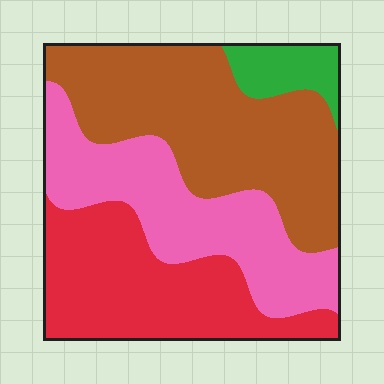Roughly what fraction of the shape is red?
Red takes up about one quarter (1/4) of the shape.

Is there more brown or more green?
Brown.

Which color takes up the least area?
Green, at roughly 5%.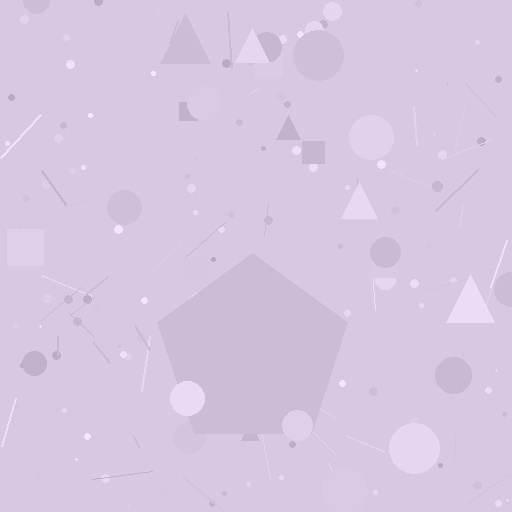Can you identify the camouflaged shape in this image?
The camouflaged shape is a pentagon.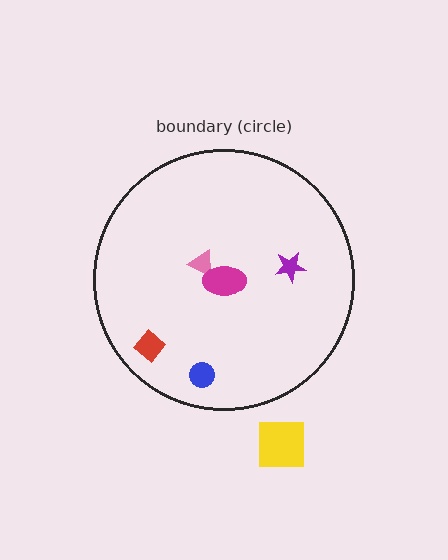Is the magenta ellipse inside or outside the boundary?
Inside.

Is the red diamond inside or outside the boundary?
Inside.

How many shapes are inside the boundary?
5 inside, 1 outside.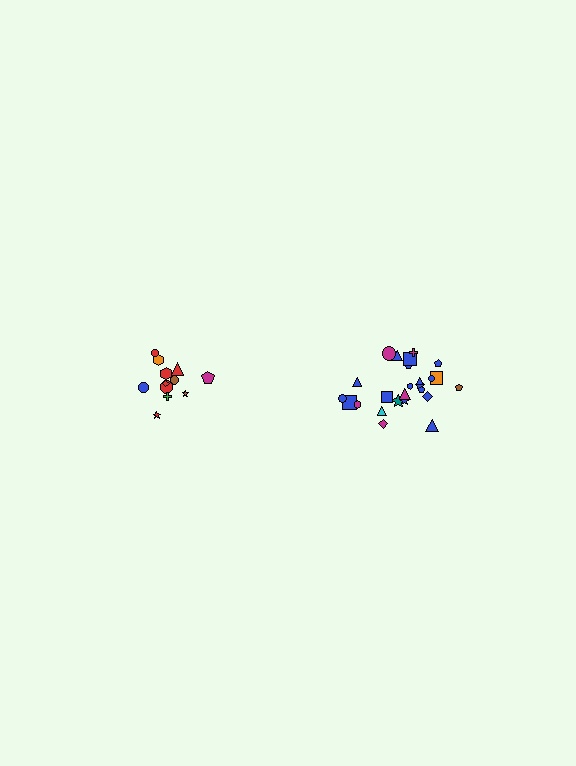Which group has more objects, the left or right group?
The right group.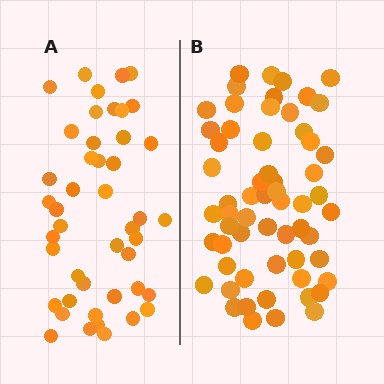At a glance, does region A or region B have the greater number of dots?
Region B (the right region) has more dots.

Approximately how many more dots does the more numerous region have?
Region B has approximately 15 more dots than region A.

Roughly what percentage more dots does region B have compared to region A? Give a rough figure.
About 35% more.